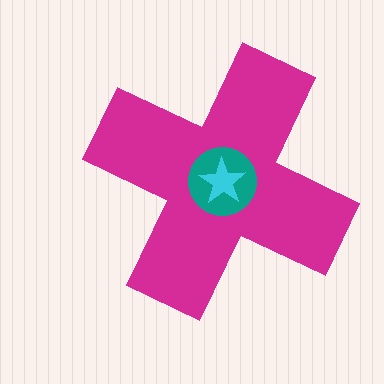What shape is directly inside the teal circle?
The cyan star.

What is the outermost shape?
The magenta cross.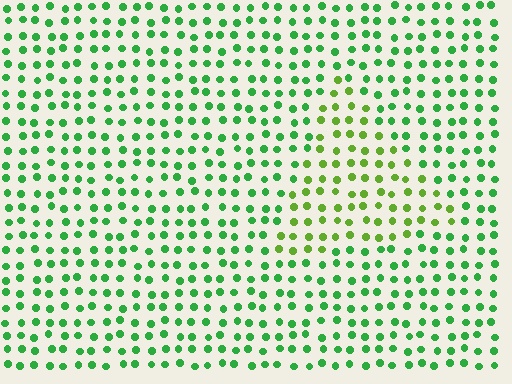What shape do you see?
I see a triangle.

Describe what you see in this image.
The image is filled with small green elements in a uniform arrangement. A triangle-shaped region is visible where the elements are tinted to a slightly different hue, forming a subtle color boundary.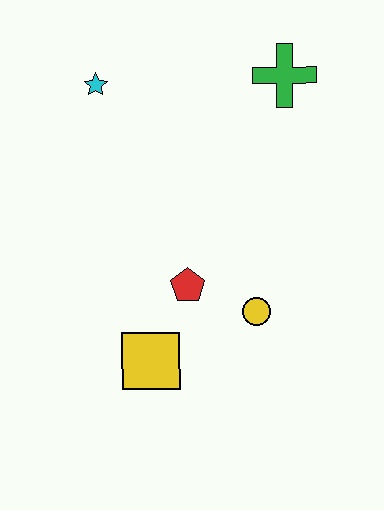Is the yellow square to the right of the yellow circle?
No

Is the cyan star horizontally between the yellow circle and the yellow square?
No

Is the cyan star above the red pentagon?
Yes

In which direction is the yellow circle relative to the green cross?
The yellow circle is below the green cross.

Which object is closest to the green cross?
The cyan star is closest to the green cross.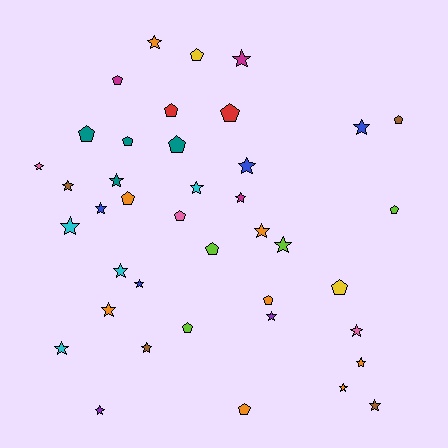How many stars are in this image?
There are 24 stars.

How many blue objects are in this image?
There are 4 blue objects.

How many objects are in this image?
There are 40 objects.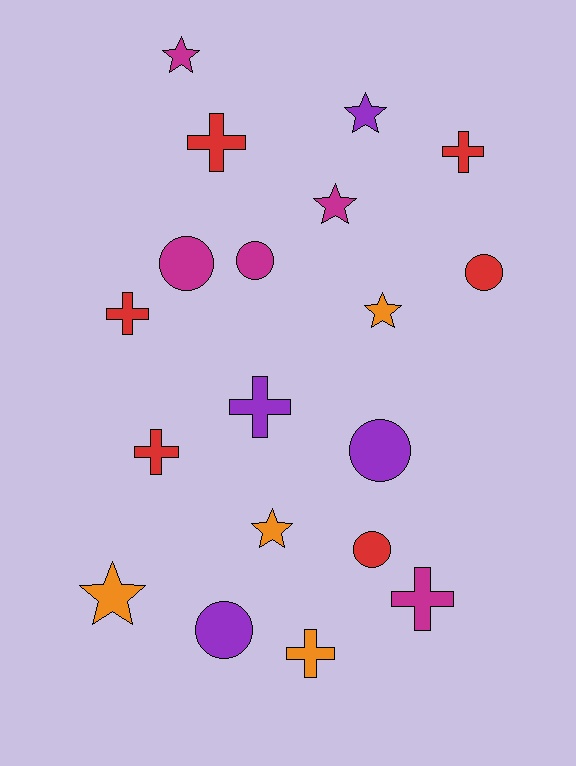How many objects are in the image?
There are 19 objects.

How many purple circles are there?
There are 2 purple circles.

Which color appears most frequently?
Red, with 6 objects.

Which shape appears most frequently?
Cross, with 7 objects.